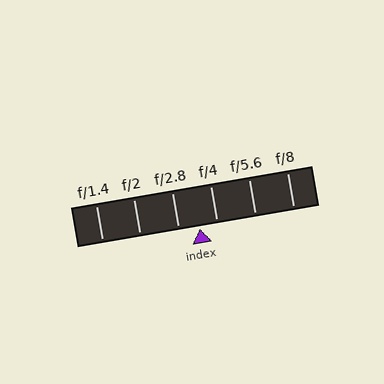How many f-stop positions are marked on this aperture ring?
There are 6 f-stop positions marked.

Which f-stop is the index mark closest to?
The index mark is closest to f/4.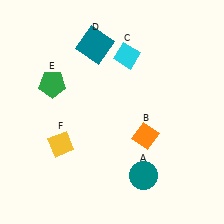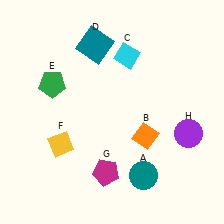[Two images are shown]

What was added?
A magenta pentagon (G), a purple circle (H) were added in Image 2.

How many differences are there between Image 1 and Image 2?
There are 2 differences between the two images.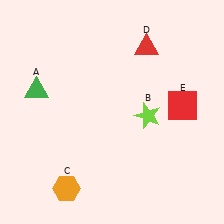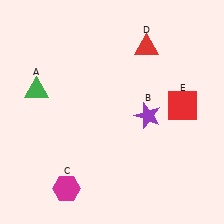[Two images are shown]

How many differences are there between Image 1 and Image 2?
There are 2 differences between the two images.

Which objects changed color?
B changed from lime to purple. C changed from orange to magenta.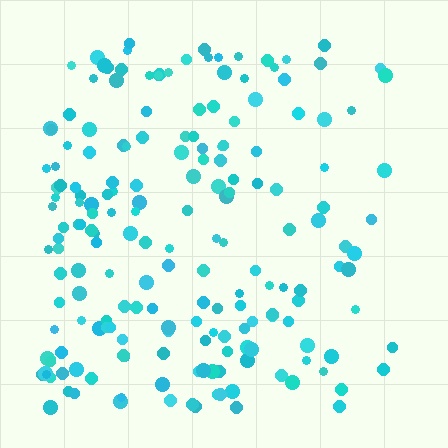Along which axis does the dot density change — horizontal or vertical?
Horizontal.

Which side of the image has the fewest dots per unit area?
The right.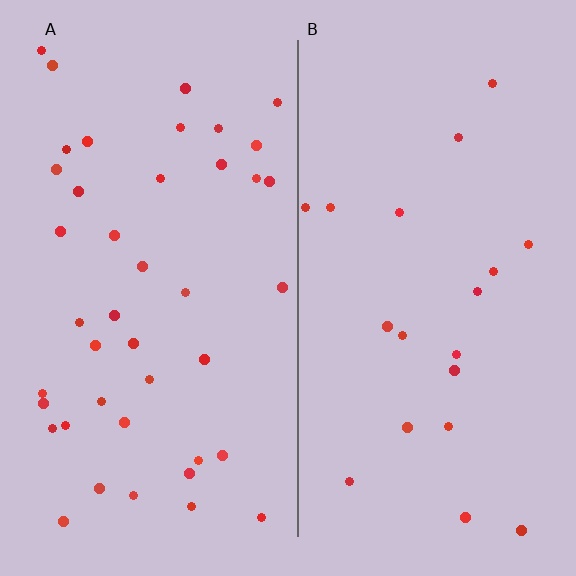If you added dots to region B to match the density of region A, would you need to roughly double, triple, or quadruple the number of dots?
Approximately double.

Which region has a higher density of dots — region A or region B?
A (the left).